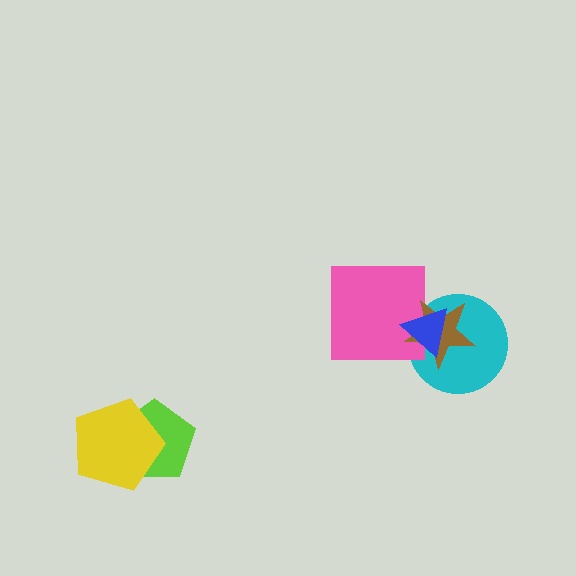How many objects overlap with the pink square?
3 objects overlap with the pink square.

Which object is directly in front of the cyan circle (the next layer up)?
The pink square is directly in front of the cyan circle.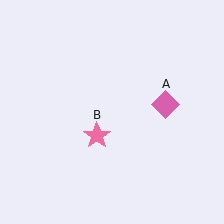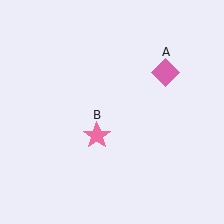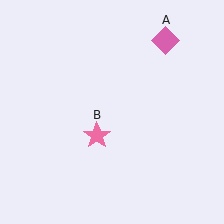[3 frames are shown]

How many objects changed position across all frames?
1 object changed position: pink diamond (object A).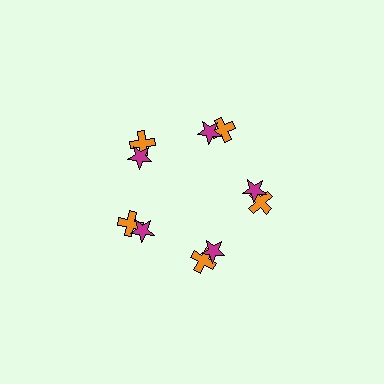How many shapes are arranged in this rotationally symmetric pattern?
There are 10 shapes, arranged in 5 groups of 2.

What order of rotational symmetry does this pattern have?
This pattern has 5-fold rotational symmetry.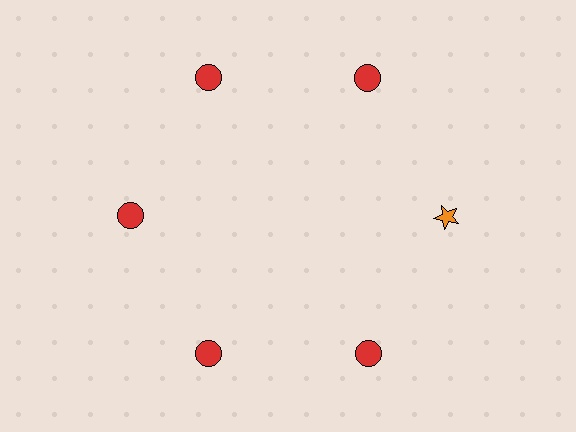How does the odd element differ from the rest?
It differs in both color (orange instead of red) and shape (star instead of circle).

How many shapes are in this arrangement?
There are 6 shapes arranged in a ring pattern.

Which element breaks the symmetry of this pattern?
The orange star at roughly the 3 o'clock position breaks the symmetry. All other shapes are red circles.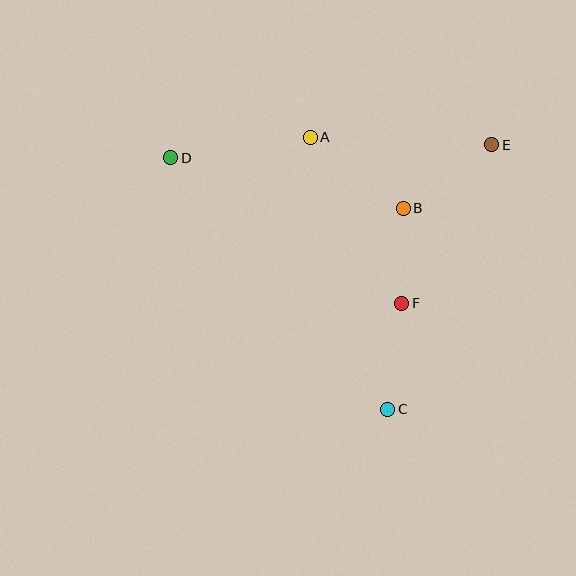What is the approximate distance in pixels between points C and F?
The distance between C and F is approximately 107 pixels.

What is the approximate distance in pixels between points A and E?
The distance between A and E is approximately 182 pixels.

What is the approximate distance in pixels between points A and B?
The distance between A and B is approximately 117 pixels.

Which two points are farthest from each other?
Points C and D are farthest from each other.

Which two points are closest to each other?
Points B and F are closest to each other.